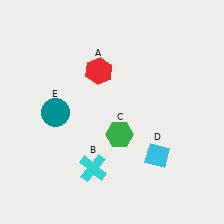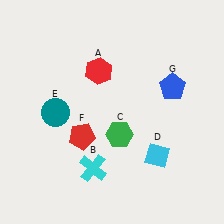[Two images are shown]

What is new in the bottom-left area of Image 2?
A red pentagon (F) was added in the bottom-left area of Image 2.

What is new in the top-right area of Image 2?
A blue pentagon (G) was added in the top-right area of Image 2.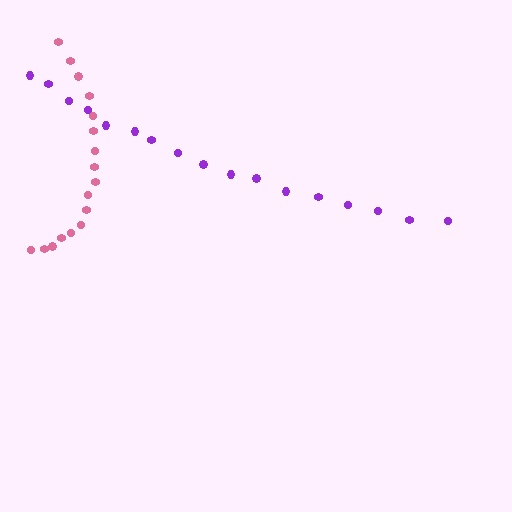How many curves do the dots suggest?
There are 2 distinct paths.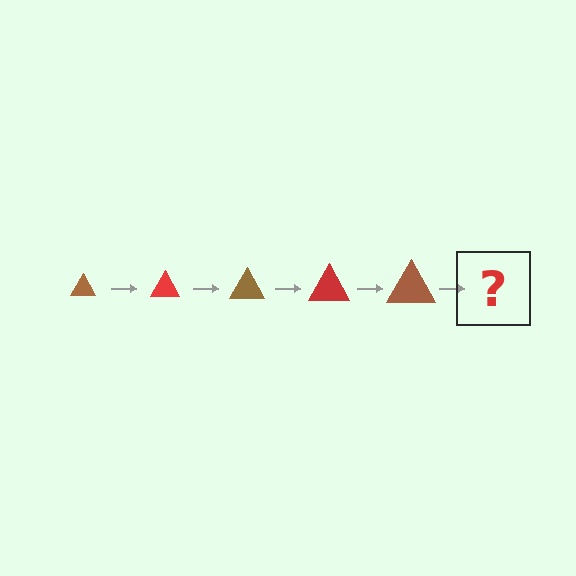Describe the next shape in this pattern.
It should be a red triangle, larger than the previous one.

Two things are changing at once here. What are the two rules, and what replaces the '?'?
The two rules are that the triangle grows larger each step and the color cycles through brown and red. The '?' should be a red triangle, larger than the previous one.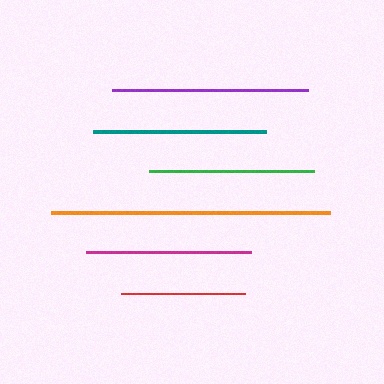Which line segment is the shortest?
The red line is the shortest at approximately 123 pixels.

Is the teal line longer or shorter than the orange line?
The orange line is longer than the teal line.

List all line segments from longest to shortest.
From longest to shortest: orange, purple, teal, magenta, green, red.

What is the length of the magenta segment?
The magenta segment is approximately 165 pixels long.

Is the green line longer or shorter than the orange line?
The orange line is longer than the green line.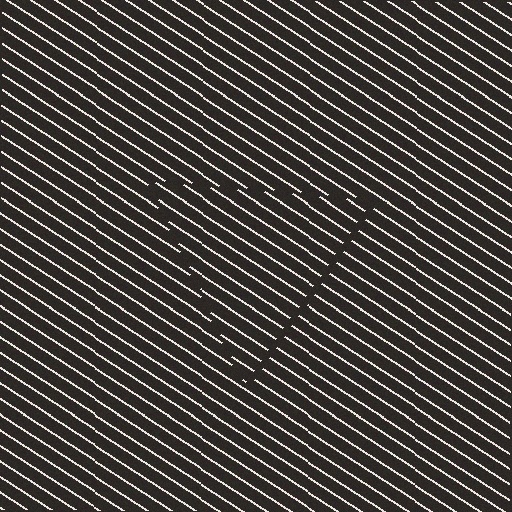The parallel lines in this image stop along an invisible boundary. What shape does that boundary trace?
An illusory triangle. The interior of the shape contains the same grating, shifted by half a period — the contour is defined by the phase discontinuity where line-ends from the inner and outer gratings abut.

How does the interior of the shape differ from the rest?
The interior of the shape contains the same grating, shifted by half a period — the contour is defined by the phase discontinuity where line-ends from the inner and outer gratings abut.